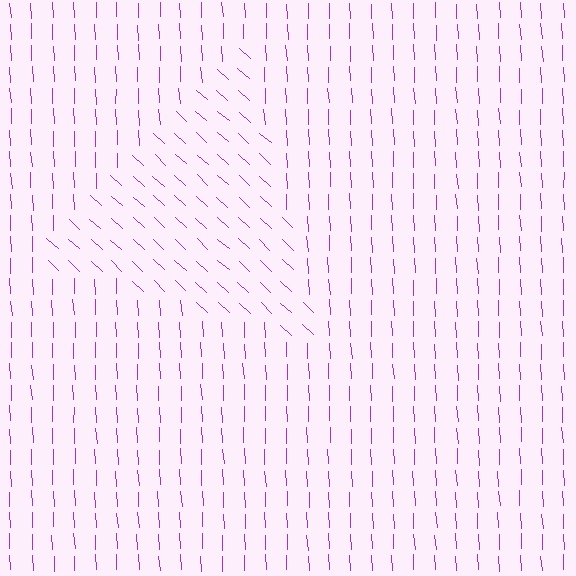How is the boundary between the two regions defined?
The boundary is defined purely by a change in line orientation (approximately 45 degrees difference). All lines are the same color and thickness.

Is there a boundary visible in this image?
Yes, there is a texture boundary formed by a change in line orientation.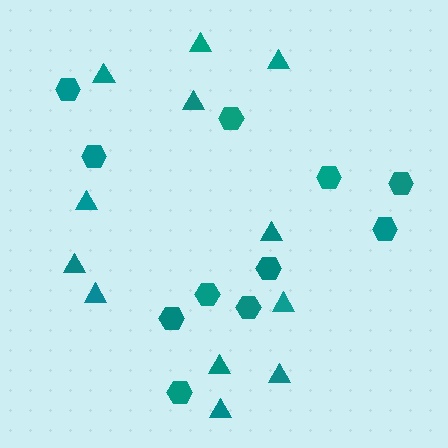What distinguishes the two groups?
There are 2 groups: one group of triangles (12) and one group of hexagons (11).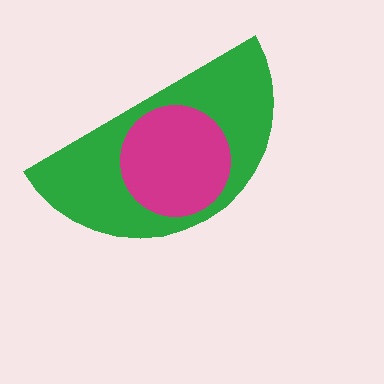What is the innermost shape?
The magenta circle.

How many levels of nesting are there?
2.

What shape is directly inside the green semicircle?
The magenta circle.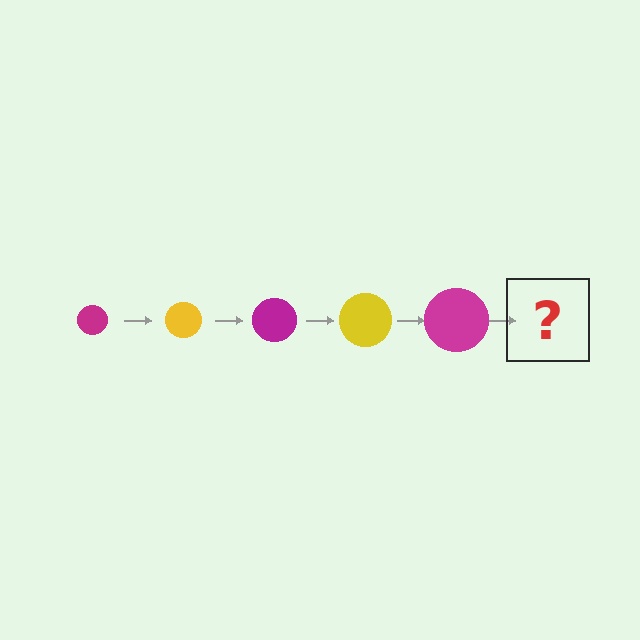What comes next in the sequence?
The next element should be a yellow circle, larger than the previous one.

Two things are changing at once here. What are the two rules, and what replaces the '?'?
The two rules are that the circle grows larger each step and the color cycles through magenta and yellow. The '?' should be a yellow circle, larger than the previous one.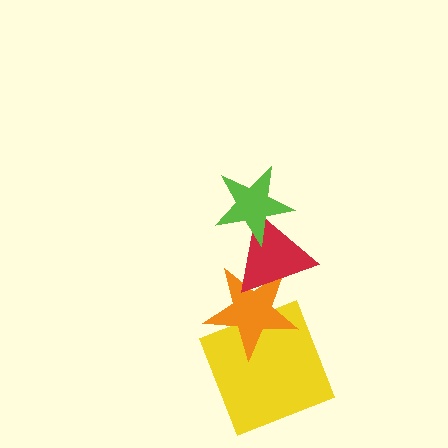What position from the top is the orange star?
The orange star is 3rd from the top.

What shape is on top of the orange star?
The red triangle is on top of the orange star.